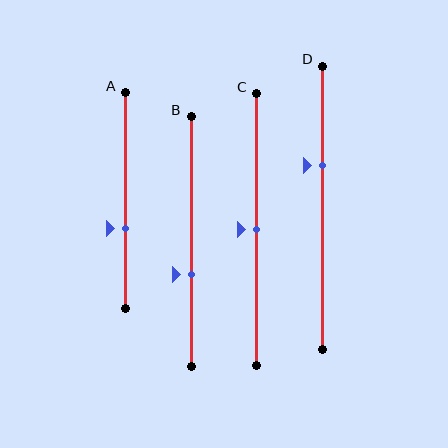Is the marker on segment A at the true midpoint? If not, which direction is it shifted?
No, the marker on segment A is shifted downward by about 13% of the segment length.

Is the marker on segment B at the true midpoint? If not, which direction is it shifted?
No, the marker on segment B is shifted downward by about 13% of the segment length.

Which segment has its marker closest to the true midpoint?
Segment C has its marker closest to the true midpoint.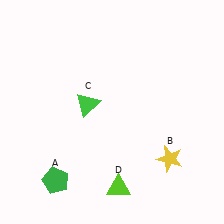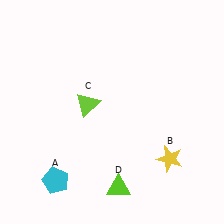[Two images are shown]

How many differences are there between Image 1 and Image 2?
There are 2 differences between the two images.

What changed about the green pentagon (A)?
In Image 1, A is green. In Image 2, it changed to cyan.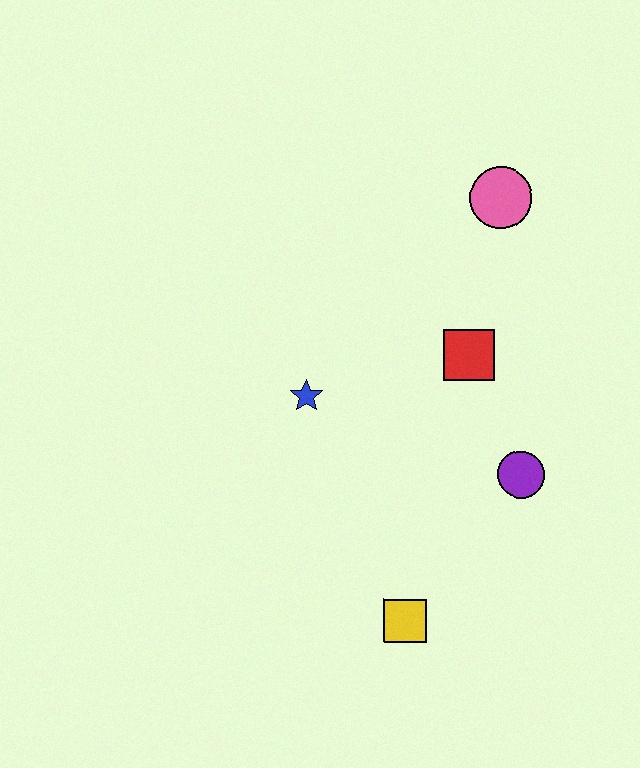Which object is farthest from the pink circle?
The yellow square is farthest from the pink circle.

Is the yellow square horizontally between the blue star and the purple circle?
Yes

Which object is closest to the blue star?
The red square is closest to the blue star.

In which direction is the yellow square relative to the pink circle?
The yellow square is below the pink circle.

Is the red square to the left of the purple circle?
Yes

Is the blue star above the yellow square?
Yes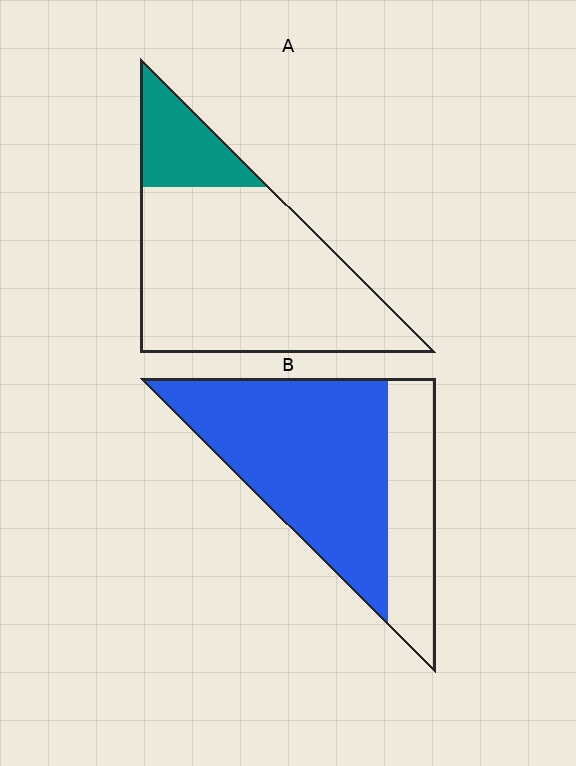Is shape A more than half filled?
No.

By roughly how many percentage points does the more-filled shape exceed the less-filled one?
By roughly 50 percentage points (B over A).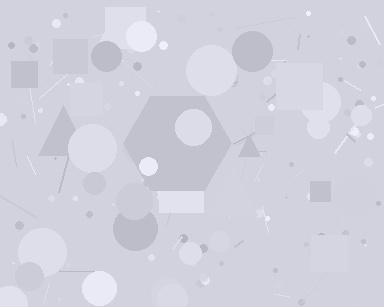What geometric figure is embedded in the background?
A hexagon is embedded in the background.